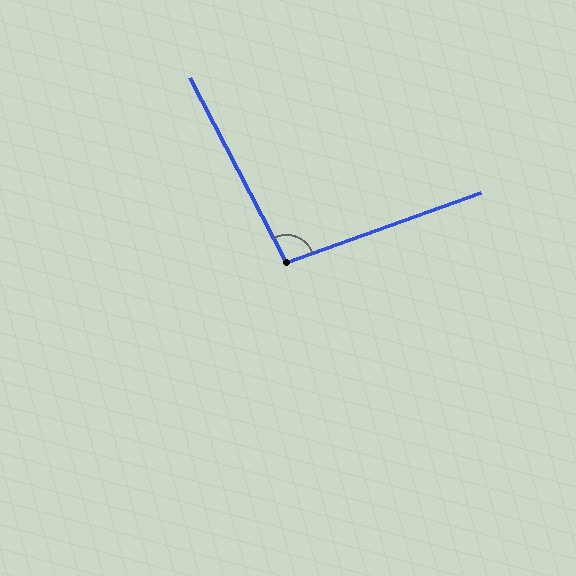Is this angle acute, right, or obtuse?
It is obtuse.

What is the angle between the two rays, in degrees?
Approximately 98 degrees.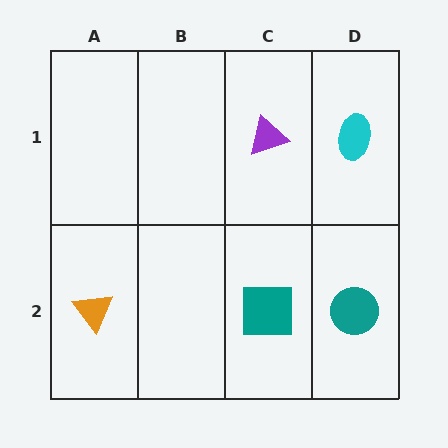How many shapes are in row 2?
3 shapes.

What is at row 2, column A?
An orange triangle.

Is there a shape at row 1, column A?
No, that cell is empty.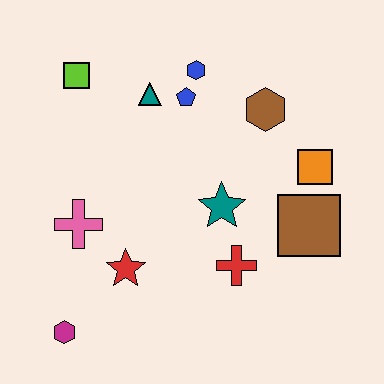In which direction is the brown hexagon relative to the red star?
The brown hexagon is above the red star.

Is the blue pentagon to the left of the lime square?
No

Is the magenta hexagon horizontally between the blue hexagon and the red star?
No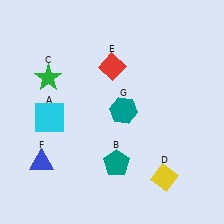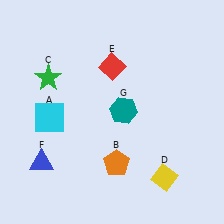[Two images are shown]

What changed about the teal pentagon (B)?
In Image 1, B is teal. In Image 2, it changed to orange.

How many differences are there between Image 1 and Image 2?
There is 1 difference between the two images.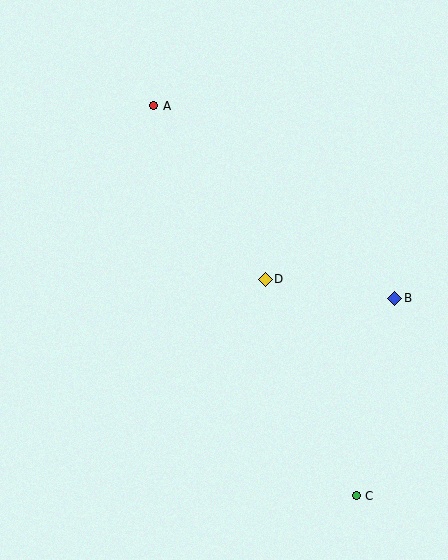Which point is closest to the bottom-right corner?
Point C is closest to the bottom-right corner.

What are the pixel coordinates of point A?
Point A is at (154, 106).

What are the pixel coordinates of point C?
Point C is at (356, 496).